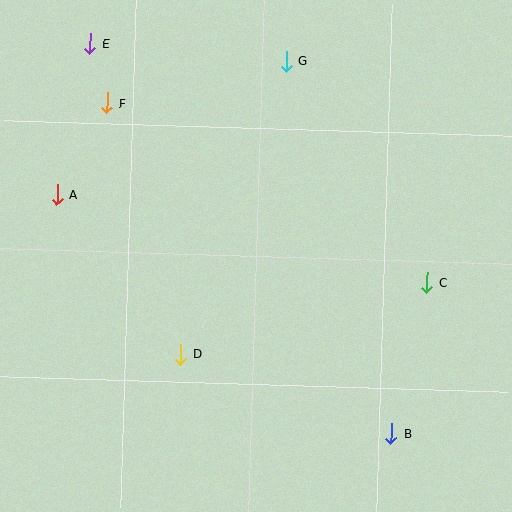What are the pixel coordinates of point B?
Point B is at (391, 434).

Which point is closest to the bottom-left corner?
Point D is closest to the bottom-left corner.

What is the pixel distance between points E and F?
The distance between E and F is 62 pixels.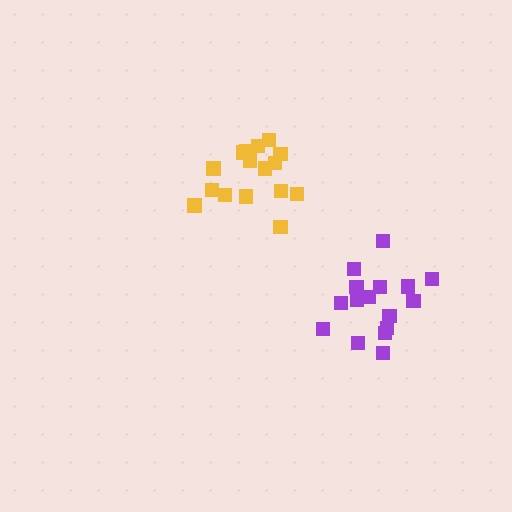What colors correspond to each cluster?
The clusters are colored: purple, yellow.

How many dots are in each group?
Group 1: 16 dots, Group 2: 17 dots (33 total).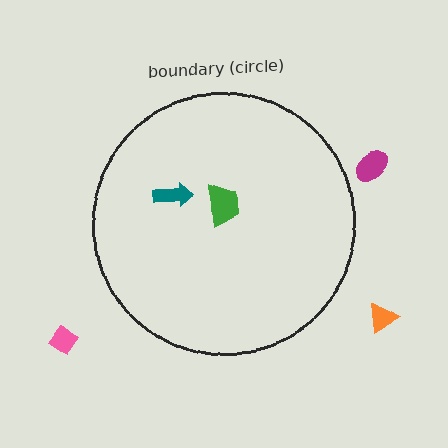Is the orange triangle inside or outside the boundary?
Outside.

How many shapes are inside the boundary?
2 inside, 3 outside.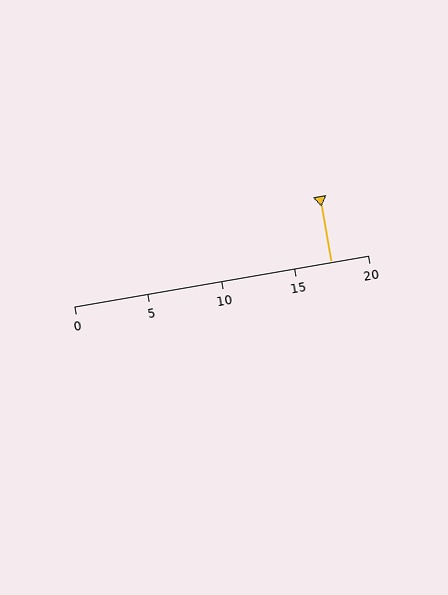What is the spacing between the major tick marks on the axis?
The major ticks are spaced 5 apart.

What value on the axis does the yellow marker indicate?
The marker indicates approximately 17.5.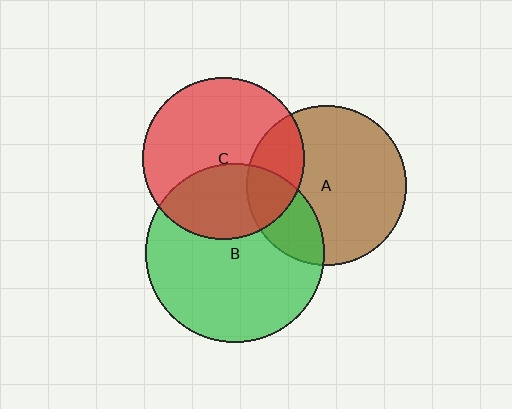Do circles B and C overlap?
Yes.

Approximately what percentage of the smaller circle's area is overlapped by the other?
Approximately 35%.